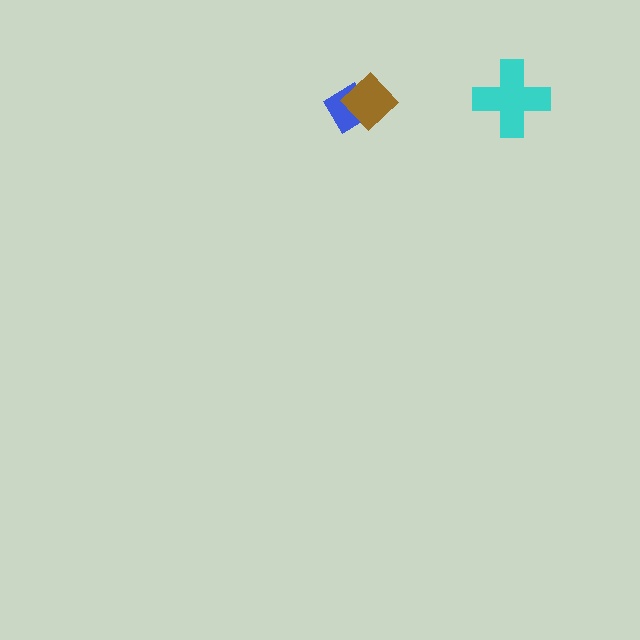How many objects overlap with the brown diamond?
1 object overlaps with the brown diamond.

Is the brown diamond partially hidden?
No, no other shape covers it.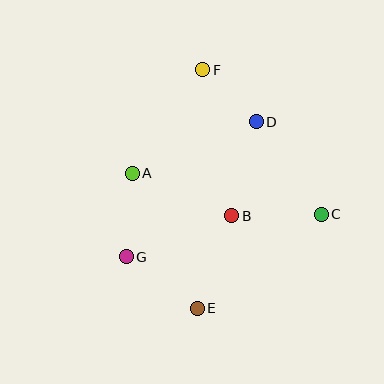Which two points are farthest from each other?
Points E and F are farthest from each other.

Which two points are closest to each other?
Points D and F are closest to each other.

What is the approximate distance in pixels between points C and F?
The distance between C and F is approximately 187 pixels.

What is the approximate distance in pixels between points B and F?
The distance between B and F is approximately 149 pixels.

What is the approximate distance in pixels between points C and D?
The distance between C and D is approximately 113 pixels.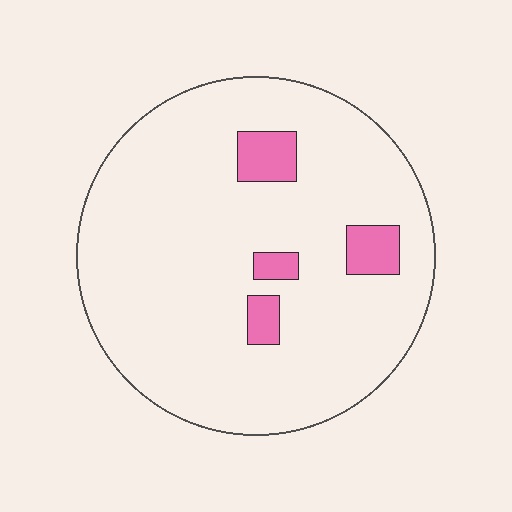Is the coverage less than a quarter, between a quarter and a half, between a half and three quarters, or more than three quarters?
Less than a quarter.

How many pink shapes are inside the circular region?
4.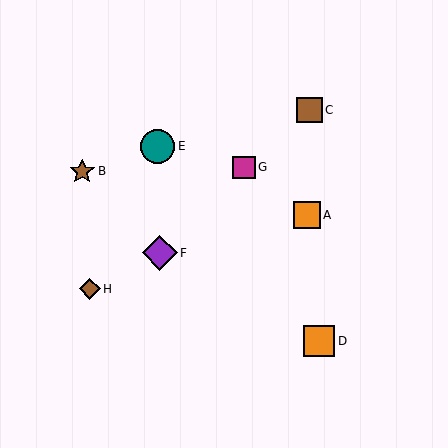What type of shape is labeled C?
Shape C is a brown square.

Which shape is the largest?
The purple diamond (labeled F) is the largest.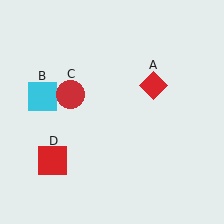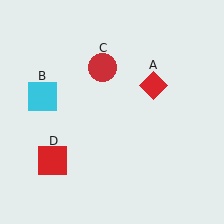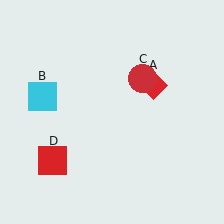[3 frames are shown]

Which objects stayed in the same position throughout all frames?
Red diamond (object A) and cyan square (object B) and red square (object D) remained stationary.